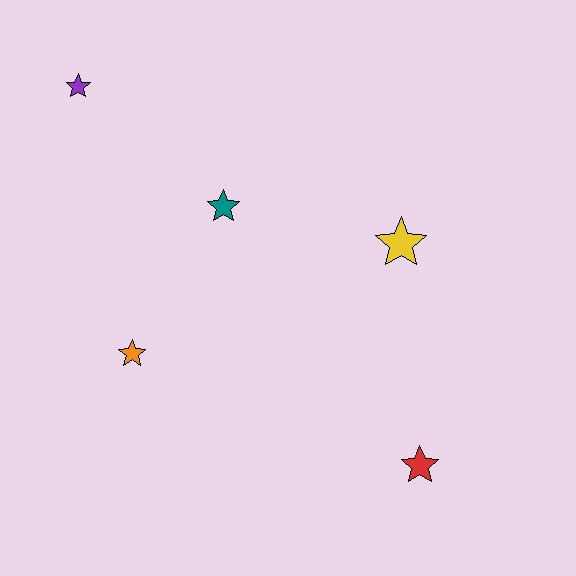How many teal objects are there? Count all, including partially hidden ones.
There is 1 teal object.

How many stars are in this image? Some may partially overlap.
There are 5 stars.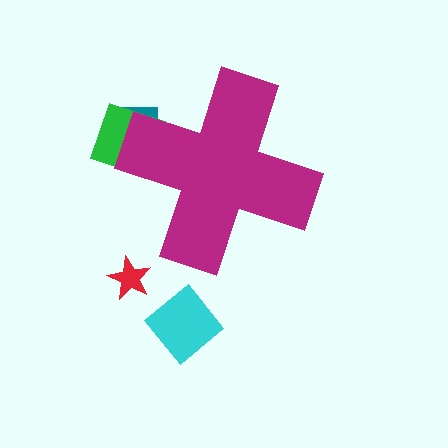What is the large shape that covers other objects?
A magenta cross.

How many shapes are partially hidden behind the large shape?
2 shapes are partially hidden.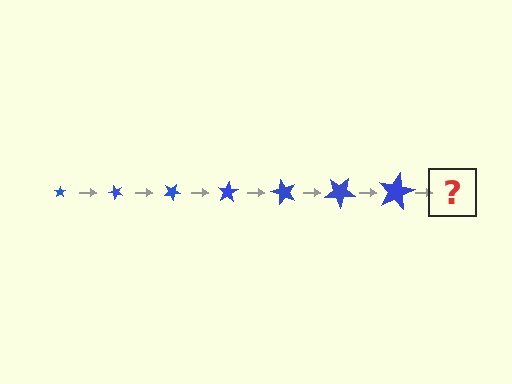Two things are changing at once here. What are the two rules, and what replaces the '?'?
The two rules are that the star grows larger each step and it rotates 50 degrees each step. The '?' should be a star, larger than the previous one and rotated 350 degrees from the start.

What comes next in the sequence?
The next element should be a star, larger than the previous one and rotated 350 degrees from the start.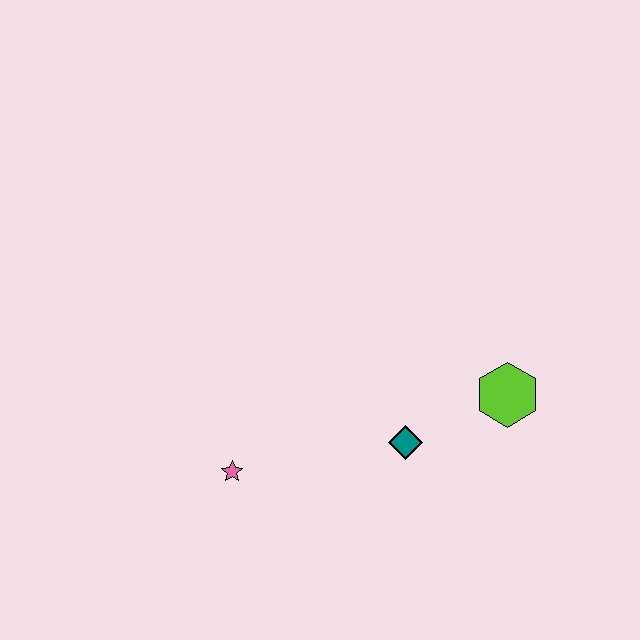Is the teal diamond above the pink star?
Yes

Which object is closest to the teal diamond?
The lime hexagon is closest to the teal diamond.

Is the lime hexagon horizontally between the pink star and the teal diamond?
No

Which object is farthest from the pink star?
The lime hexagon is farthest from the pink star.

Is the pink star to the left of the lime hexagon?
Yes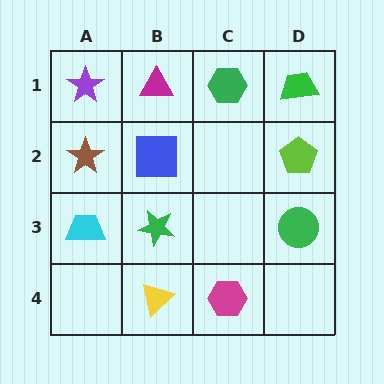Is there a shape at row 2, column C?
No, that cell is empty.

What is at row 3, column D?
A green circle.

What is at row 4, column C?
A magenta hexagon.